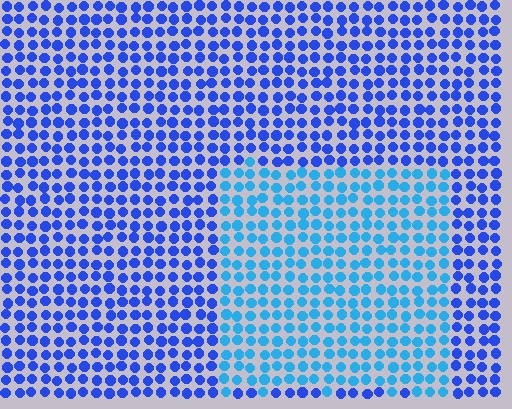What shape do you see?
I see a rectangle.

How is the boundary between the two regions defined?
The boundary is defined purely by a slight shift in hue (about 32 degrees). Spacing, size, and orientation are identical on both sides.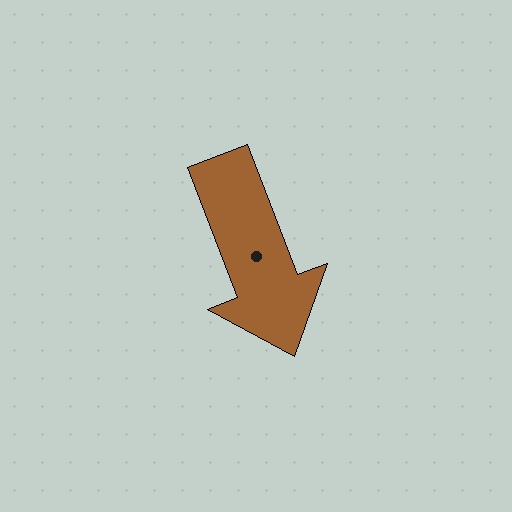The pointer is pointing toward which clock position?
Roughly 5 o'clock.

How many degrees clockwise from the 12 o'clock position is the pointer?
Approximately 159 degrees.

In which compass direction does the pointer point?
South.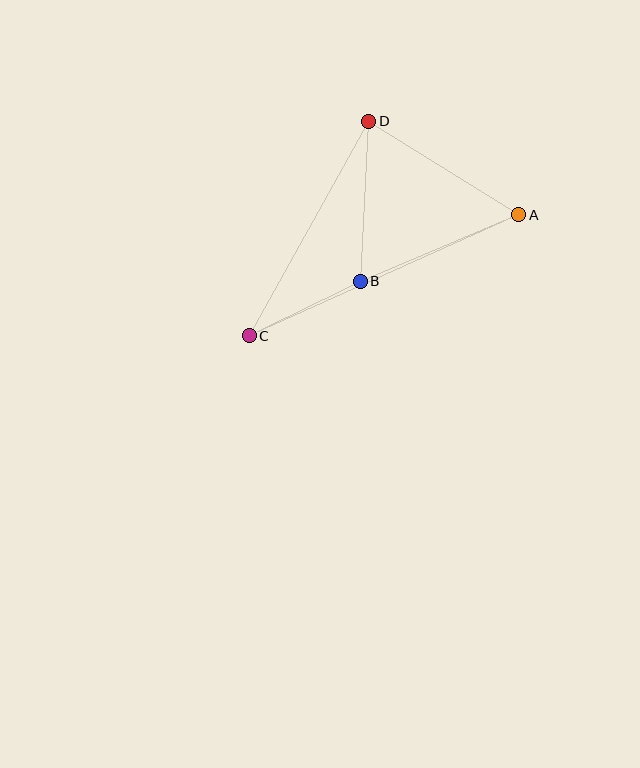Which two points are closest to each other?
Points B and C are closest to each other.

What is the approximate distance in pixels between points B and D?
The distance between B and D is approximately 160 pixels.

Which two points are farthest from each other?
Points A and C are farthest from each other.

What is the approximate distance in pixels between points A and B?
The distance between A and B is approximately 172 pixels.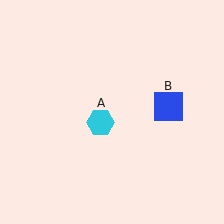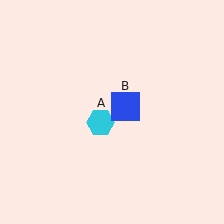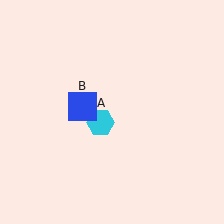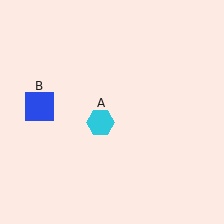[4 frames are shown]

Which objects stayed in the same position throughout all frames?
Cyan hexagon (object A) remained stationary.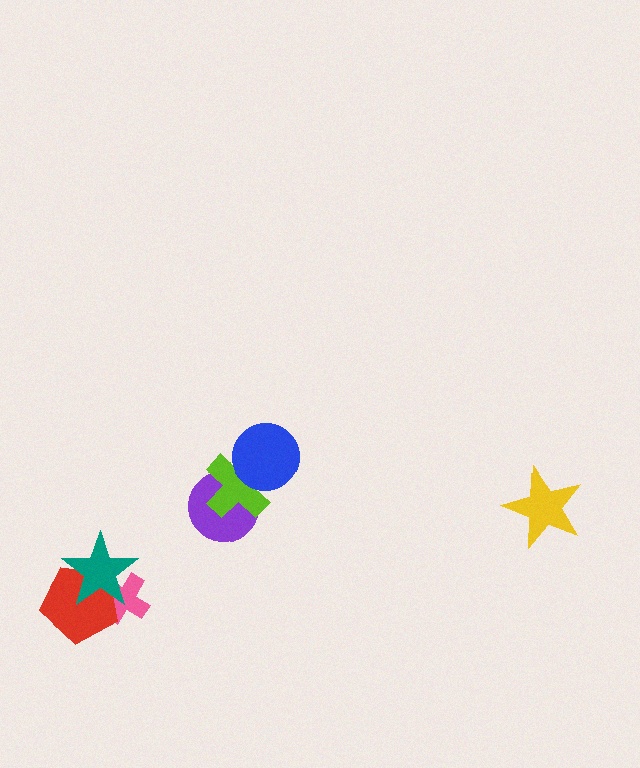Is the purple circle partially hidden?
Yes, it is partially covered by another shape.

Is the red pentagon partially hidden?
Yes, it is partially covered by another shape.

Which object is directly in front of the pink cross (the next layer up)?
The red pentagon is directly in front of the pink cross.